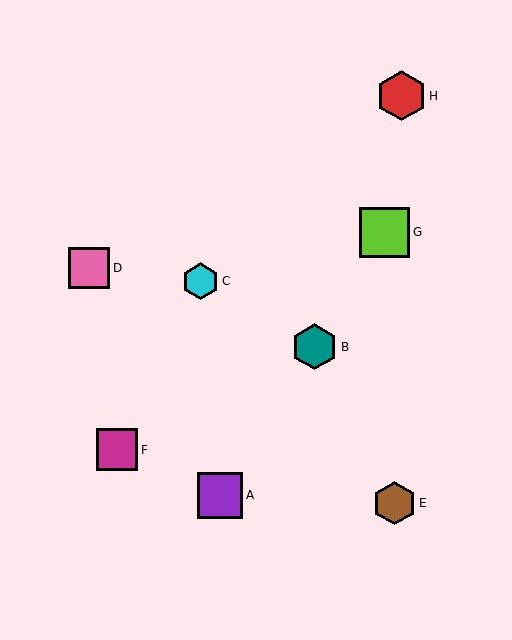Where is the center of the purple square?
The center of the purple square is at (220, 495).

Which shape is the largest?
The lime square (labeled G) is the largest.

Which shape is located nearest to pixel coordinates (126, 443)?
The magenta square (labeled F) at (117, 450) is nearest to that location.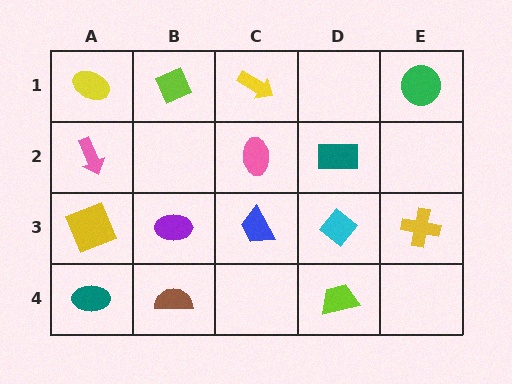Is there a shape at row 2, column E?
No, that cell is empty.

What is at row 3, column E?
A yellow cross.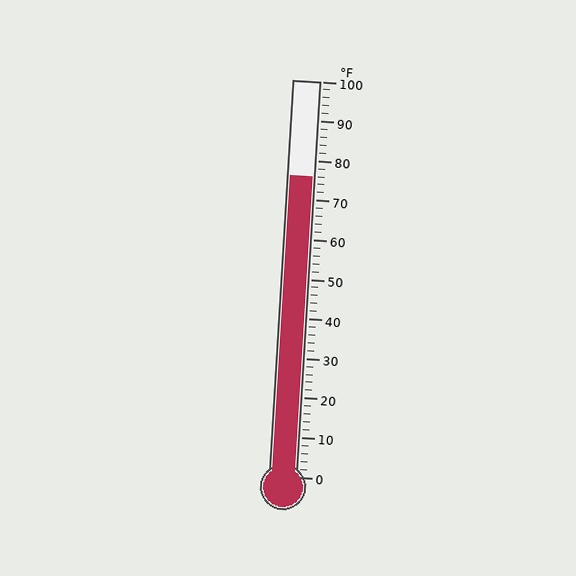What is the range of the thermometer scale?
The thermometer scale ranges from 0°F to 100°F.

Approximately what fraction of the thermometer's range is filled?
The thermometer is filled to approximately 75% of its range.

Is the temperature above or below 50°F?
The temperature is above 50°F.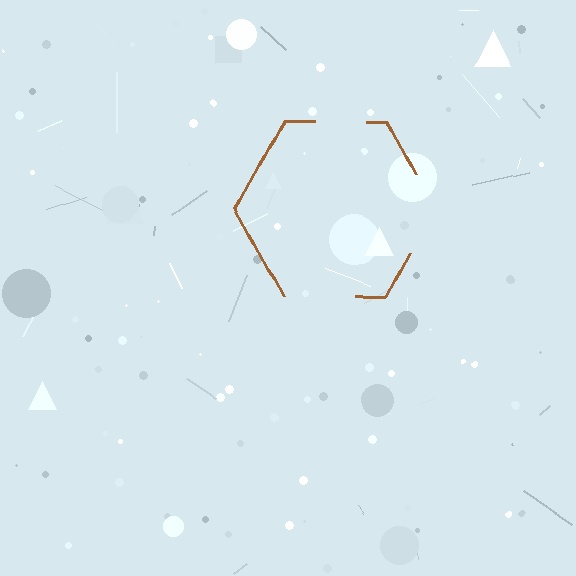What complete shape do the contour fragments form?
The contour fragments form a hexagon.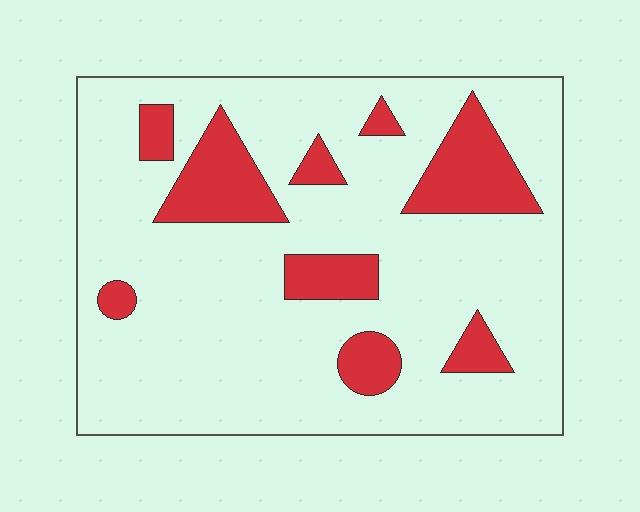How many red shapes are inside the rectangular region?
9.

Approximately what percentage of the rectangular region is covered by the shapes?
Approximately 20%.